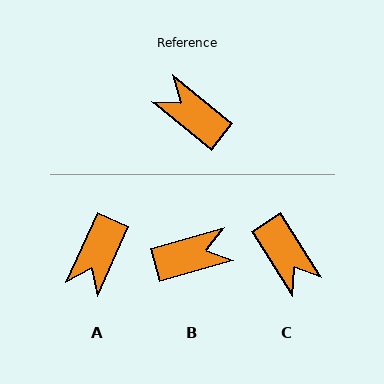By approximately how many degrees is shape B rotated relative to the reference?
Approximately 125 degrees clockwise.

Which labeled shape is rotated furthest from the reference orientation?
C, about 162 degrees away.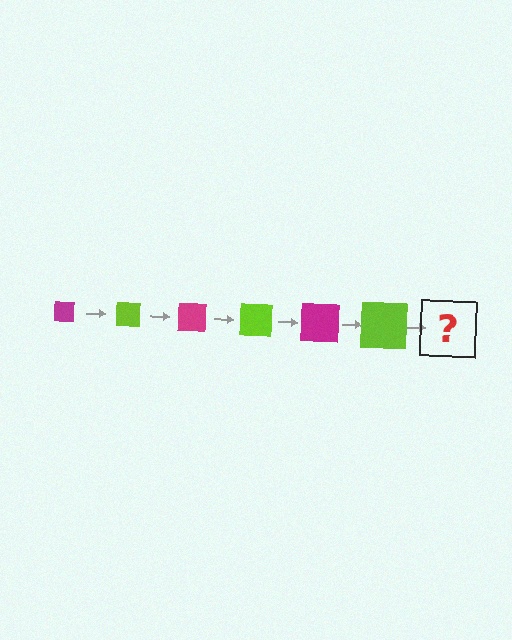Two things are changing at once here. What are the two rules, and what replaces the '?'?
The two rules are that the square grows larger each step and the color cycles through magenta and lime. The '?' should be a magenta square, larger than the previous one.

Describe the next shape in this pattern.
It should be a magenta square, larger than the previous one.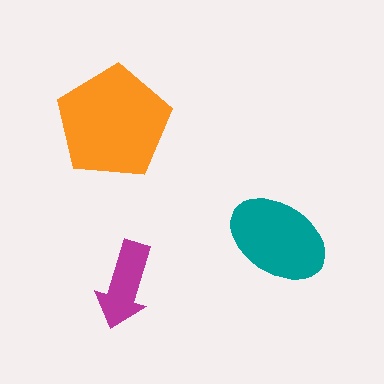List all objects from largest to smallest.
The orange pentagon, the teal ellipse, the magenta arrow.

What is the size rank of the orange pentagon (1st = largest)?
1st.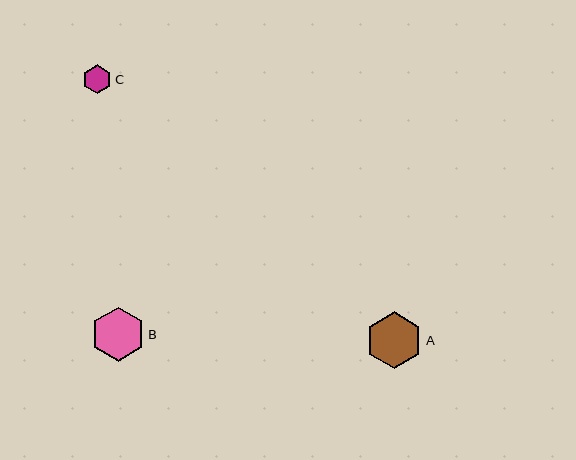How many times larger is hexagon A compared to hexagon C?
Hexagon A is approximately 2.0 times the size of hexagon C.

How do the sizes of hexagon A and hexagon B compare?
Hexagon A and hexagon B are approximately the same size.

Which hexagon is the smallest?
Hexagon C is the smallest with a size of approximately 29 pixels.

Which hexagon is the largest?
Hexagon A is the largest with a size of approximately 57 pixels.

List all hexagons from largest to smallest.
From largest to smallest: A, B, C.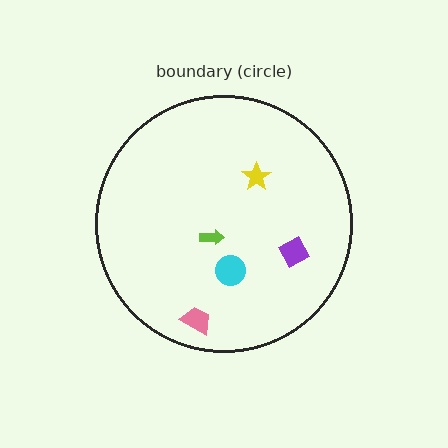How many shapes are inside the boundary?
5 inside, 0 outside.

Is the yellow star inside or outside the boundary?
Inside.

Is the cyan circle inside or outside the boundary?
Inside.